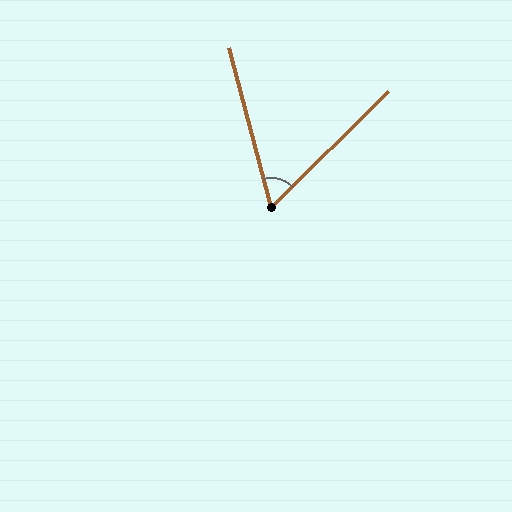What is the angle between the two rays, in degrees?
Approximately 60 degrees.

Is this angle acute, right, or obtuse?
It is acute.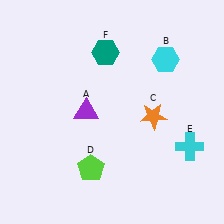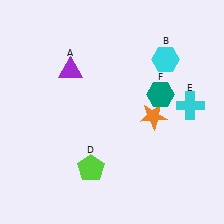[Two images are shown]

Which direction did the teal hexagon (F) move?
The teal hexagon (F) moved right.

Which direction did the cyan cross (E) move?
The cyan cross (E) moved up.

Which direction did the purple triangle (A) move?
The purple triangle (A) moved up.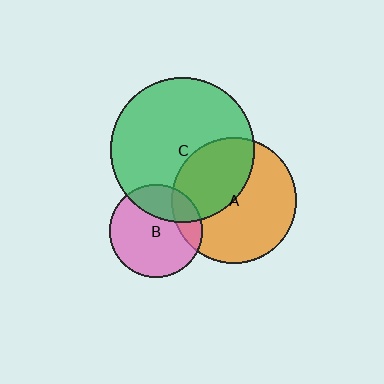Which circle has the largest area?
Circle C (green).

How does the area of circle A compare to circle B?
Approximately 1.8 times.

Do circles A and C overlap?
Yes.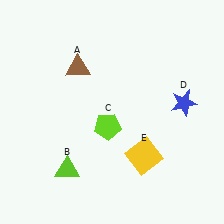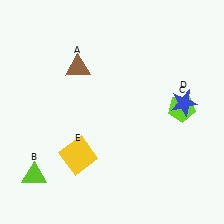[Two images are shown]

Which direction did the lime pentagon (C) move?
The lime pentagon (C) moved right.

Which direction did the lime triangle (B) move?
The lime triangle (B) moved left.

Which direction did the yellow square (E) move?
The yellow square (E) moved left.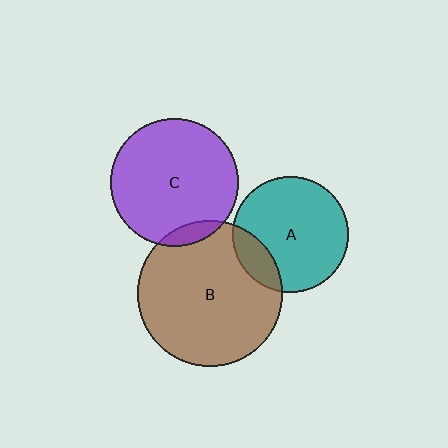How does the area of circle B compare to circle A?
Approximately 1.6 times.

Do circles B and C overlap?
Yes.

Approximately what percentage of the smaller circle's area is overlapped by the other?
Approximately 10%.